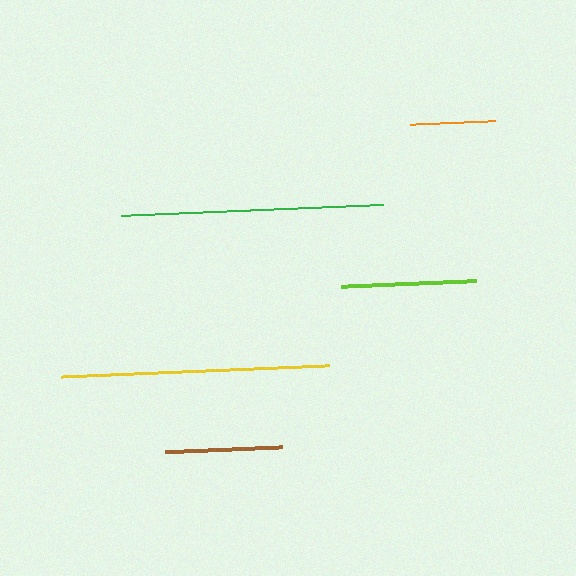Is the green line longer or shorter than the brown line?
The green line is longer than the brown line.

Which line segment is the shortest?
The orange line is the shortest at approximately 85 pixels.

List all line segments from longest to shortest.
From longest to shortest: yellow, green, lime, brown, orange.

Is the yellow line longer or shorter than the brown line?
The yellow line is longer than the brown line.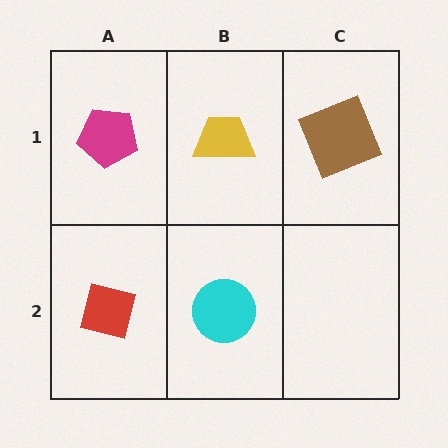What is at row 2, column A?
A red square.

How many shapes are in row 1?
3 shapes.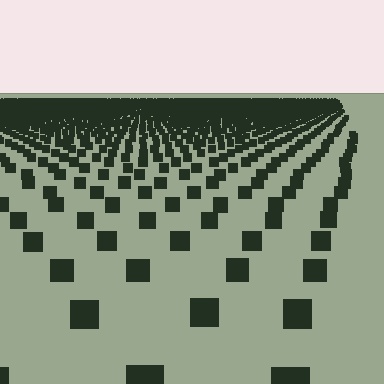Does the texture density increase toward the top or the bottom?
Density increases toward the top.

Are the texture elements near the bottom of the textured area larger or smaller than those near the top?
Larger. Near the bottom, elements are closer to the viewer and appear at a bigger on-screen size.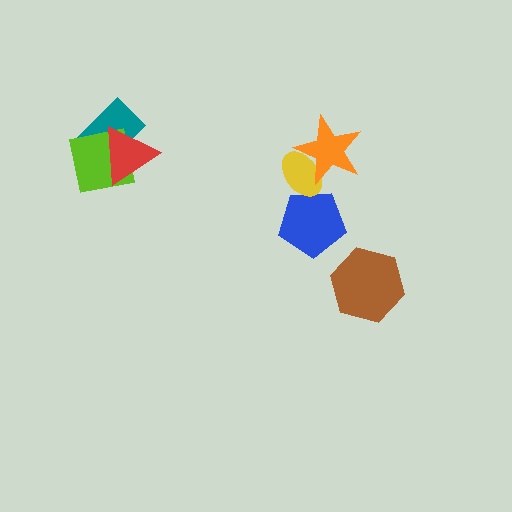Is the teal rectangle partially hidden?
Yes, it is partially covered by another shape.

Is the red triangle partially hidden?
No, no other shape covers it.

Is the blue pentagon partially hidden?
Yes, it is partially covered by another shape.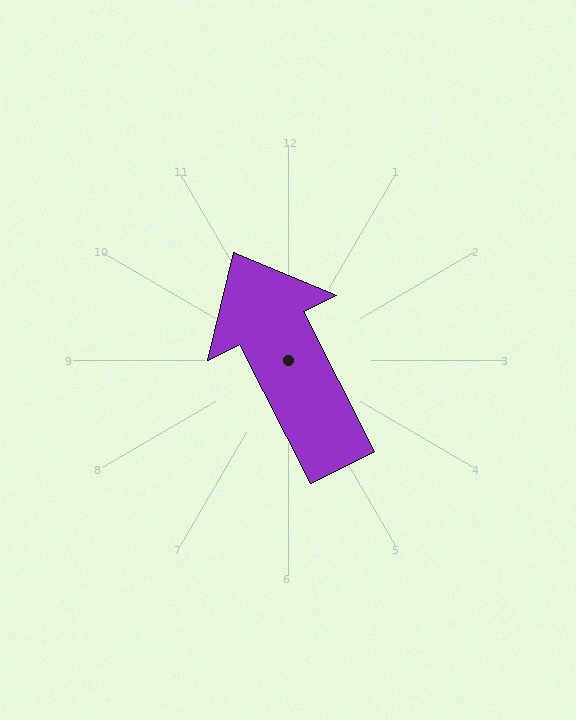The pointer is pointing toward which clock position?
Roughly 11 o'clock.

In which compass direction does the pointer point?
Northwest.